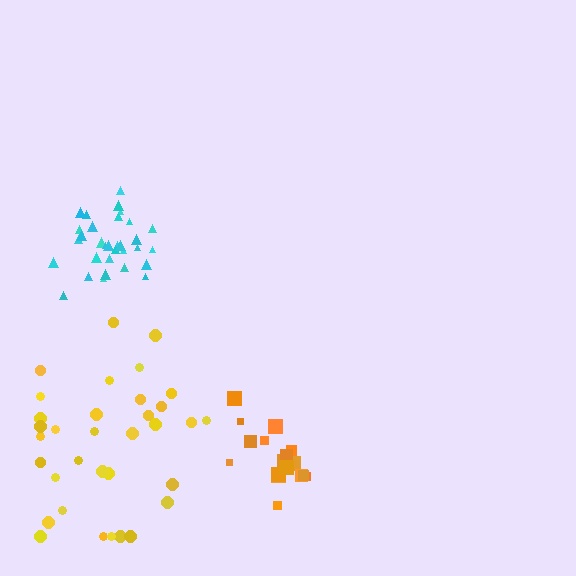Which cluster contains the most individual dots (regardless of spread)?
Yellow (35).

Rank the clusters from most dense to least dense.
cyan, orange, yellow.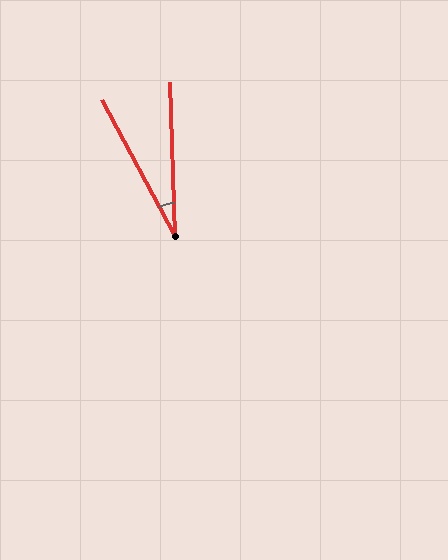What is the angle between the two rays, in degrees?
Approximately 27 degrees.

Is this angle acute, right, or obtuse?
It is acute.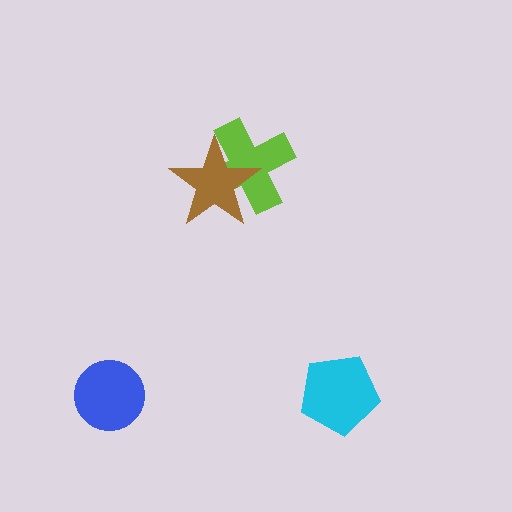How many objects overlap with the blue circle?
0 objects overlap with the blue circle.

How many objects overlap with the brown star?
1 object overlaps with the brown star.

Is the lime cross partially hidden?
Yes, it is partially covered by another shape.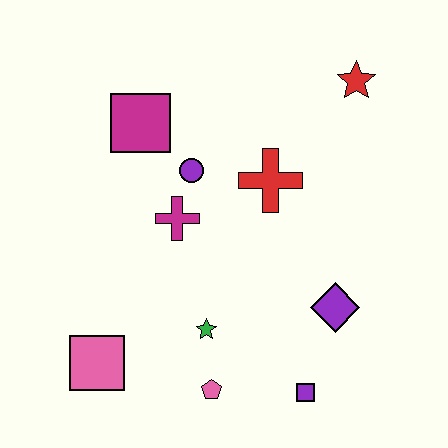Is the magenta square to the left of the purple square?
Yes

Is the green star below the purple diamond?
Yes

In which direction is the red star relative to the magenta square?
The red star is to the right of the magenta square.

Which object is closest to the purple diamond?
The purple square is closest to the purple diamond.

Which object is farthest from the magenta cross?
The red star is farthest from the magenta cross.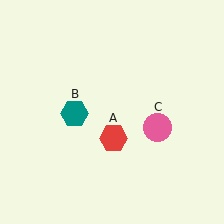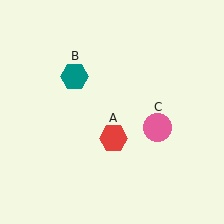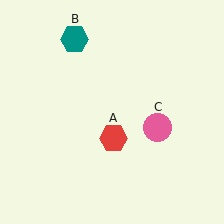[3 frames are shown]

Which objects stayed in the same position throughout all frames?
Red hexagon (object A) and pink circle (object C) remained stationary.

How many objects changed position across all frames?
1 object changed position: teal hexagon (object B).